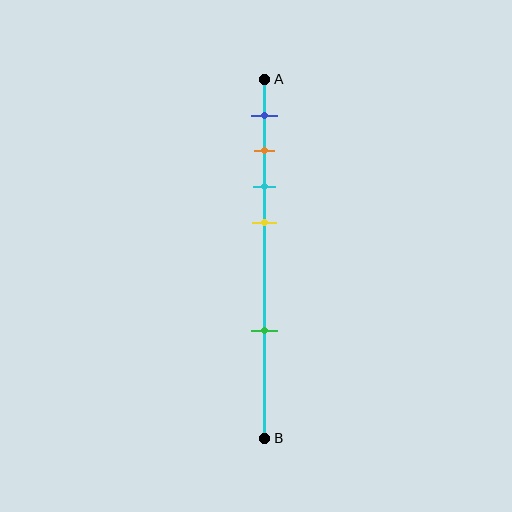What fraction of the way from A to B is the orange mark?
The orange mark is approximately 20% (0.2) of the way from A to B.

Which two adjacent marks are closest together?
The orange and cyan marks are the closest adjacent pair.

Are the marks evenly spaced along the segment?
No, the marks are not evenly spaced.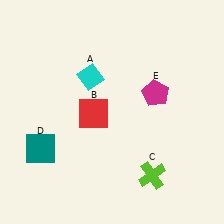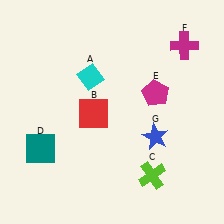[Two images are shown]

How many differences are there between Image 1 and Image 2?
There are 2 differences between the two images.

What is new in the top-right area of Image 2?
A magenta cross (F) was added in the top-right area of Image 2.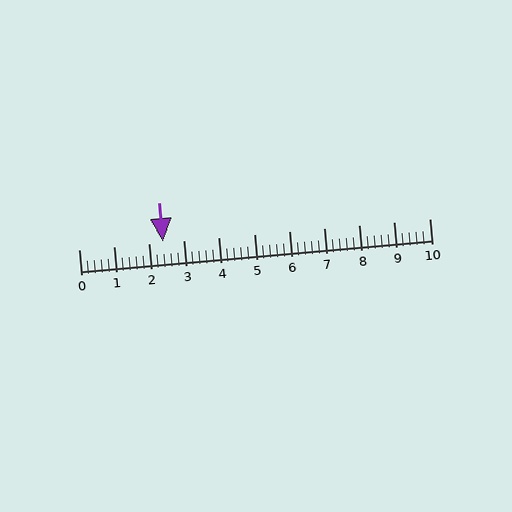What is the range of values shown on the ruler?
The ruler shows values from 0 to 10.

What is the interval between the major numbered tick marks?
The major tick marks are spaced 1 units apart.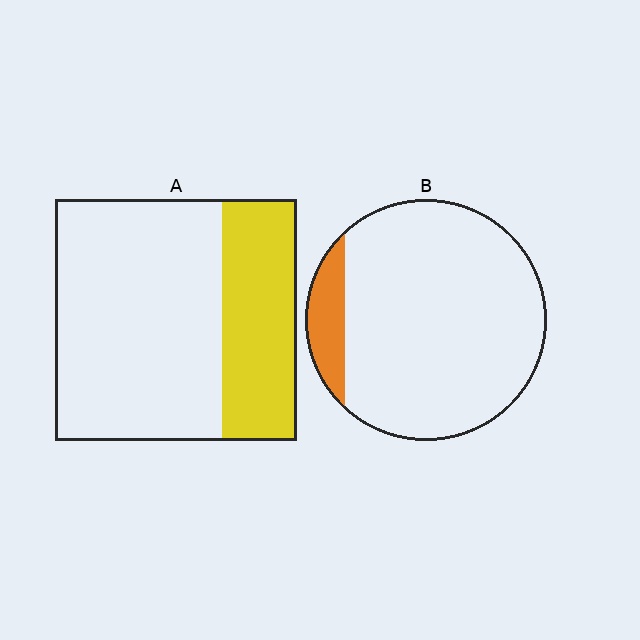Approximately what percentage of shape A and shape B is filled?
A is approximately 30% and B is approximately 10%.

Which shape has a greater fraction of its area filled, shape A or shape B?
Shape A.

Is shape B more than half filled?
No.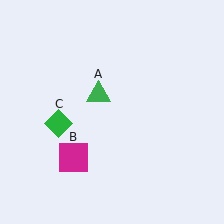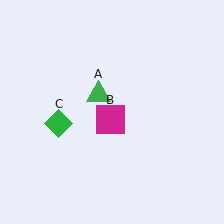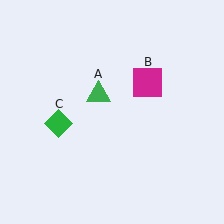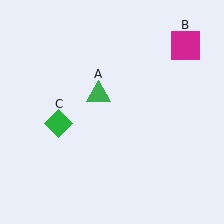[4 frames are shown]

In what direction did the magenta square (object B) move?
The magenta square (object B) moved up and to the right.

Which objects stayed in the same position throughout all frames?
Green triangle (object A) and green diamond (object C) remained stationary.